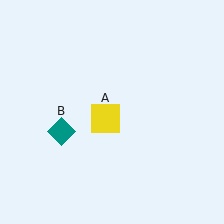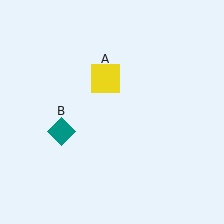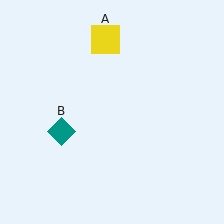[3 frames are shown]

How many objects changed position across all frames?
1 object changed position: yellow square (object A).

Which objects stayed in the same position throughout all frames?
Teal diamond (object B) remained stationary.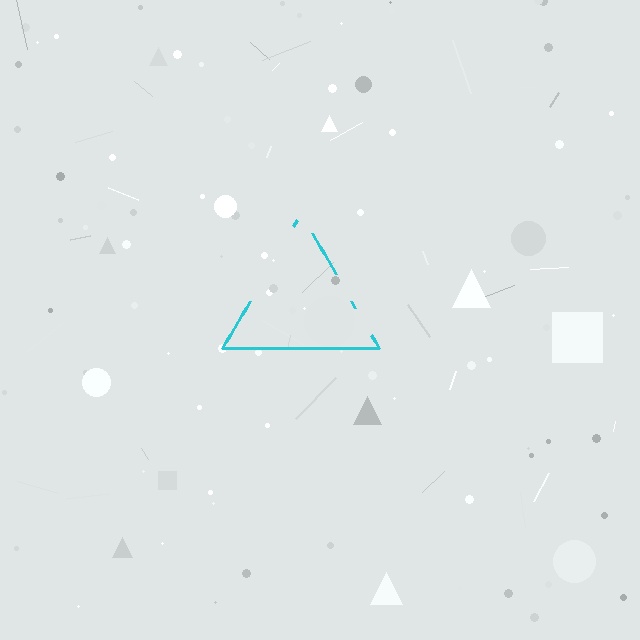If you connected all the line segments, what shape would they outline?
They would outline a triangle.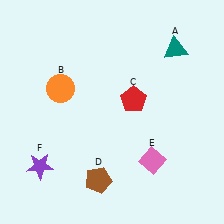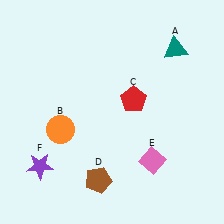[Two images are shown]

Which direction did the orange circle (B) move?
The orange circle (B) moved down.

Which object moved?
The orange circle (B) moved down.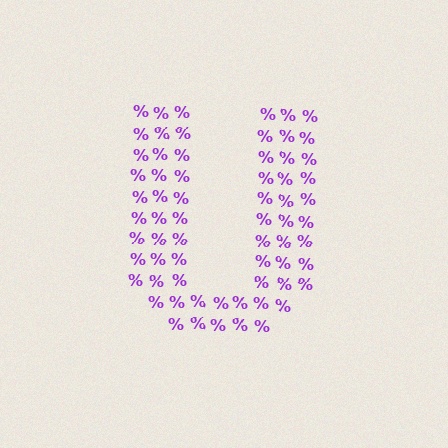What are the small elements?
The small elements are percent signs.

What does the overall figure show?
The overall figure shows the letter U.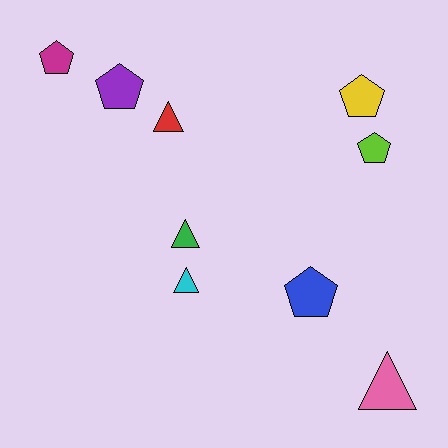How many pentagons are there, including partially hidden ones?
There are 5 pentagons.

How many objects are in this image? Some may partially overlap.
There are 9 objects.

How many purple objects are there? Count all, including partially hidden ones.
There is 1 purple object.